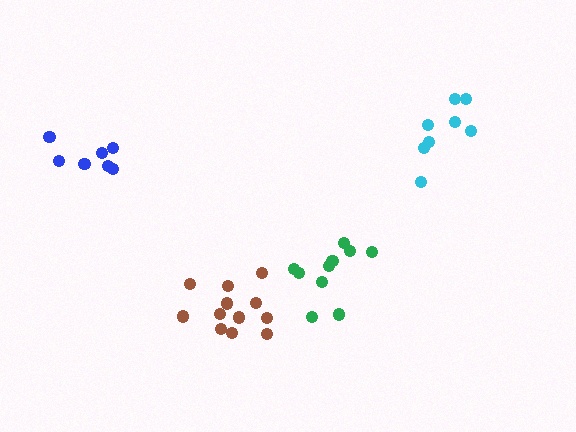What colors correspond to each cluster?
The clusters are colored: cyan, green, blue, brown.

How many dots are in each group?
Group 1: 8 dots, Group 2: 10 dots, Group 3: 7 dots, Group 4: 12 dots (37 total).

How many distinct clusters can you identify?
There are 4 distinct clusters.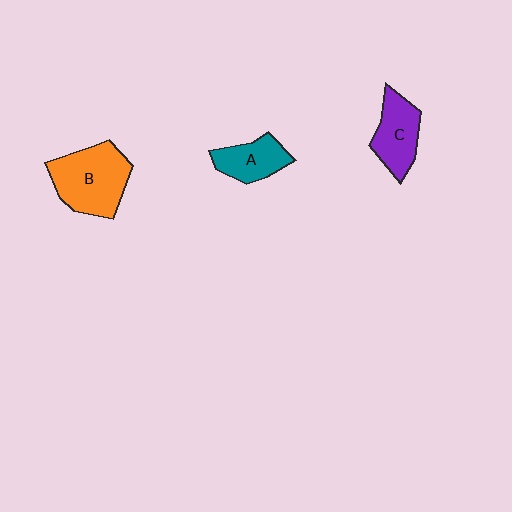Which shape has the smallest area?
Shape A (teal).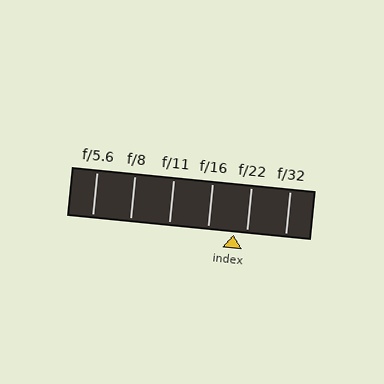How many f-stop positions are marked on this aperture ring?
There are 6 f-stop positions marked.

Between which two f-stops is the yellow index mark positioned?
The index mark is between f/16 and f/22.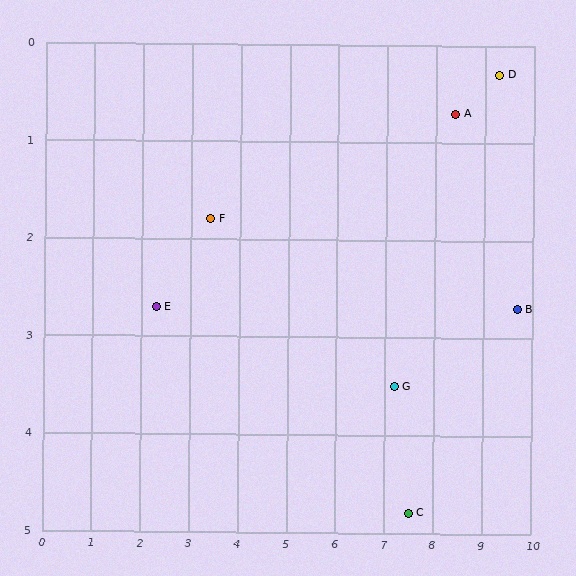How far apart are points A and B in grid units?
Points A and B are about 2.4 grid units apart.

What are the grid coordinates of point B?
Point B is at approximately (9.7, 2.7).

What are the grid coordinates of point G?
Point G is at approximately (7.2, 3.5).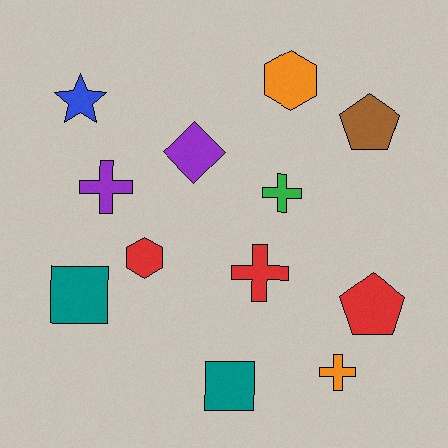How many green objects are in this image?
There is 1 green object.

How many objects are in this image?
There are 12 objects.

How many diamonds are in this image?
There is 1 diamond.